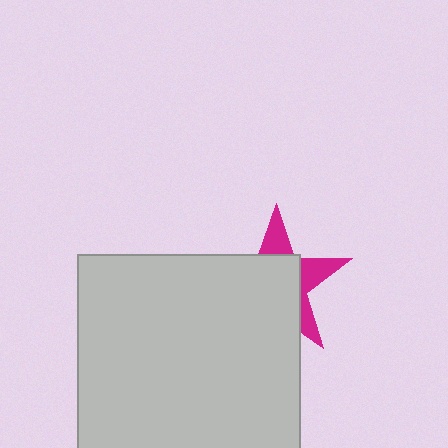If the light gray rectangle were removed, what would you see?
You would see the complete magenta star.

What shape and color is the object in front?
The object in front is a light gray rectangle.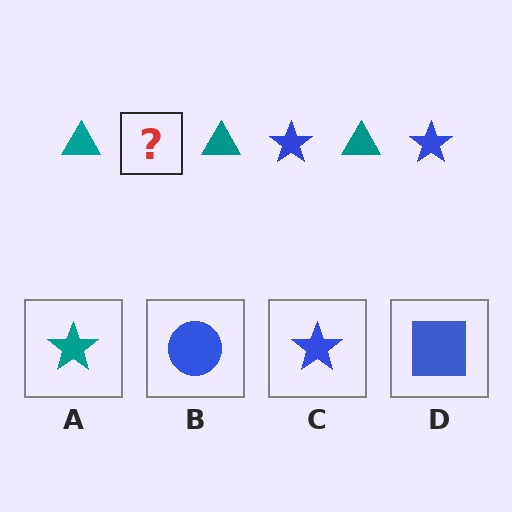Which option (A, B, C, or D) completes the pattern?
C.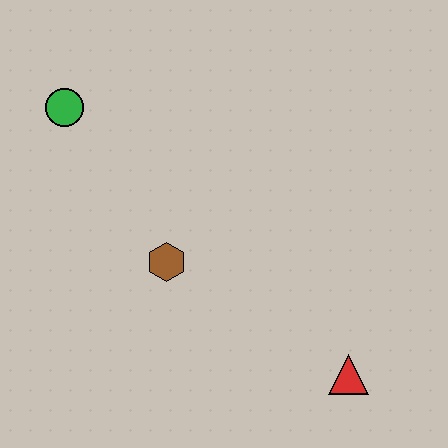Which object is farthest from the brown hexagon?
The red triangle is farthest from the brown hexagon.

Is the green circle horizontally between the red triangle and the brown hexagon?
No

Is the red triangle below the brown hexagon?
Yes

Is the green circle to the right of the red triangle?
No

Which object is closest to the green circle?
The brown hexagon is closest to the green circle.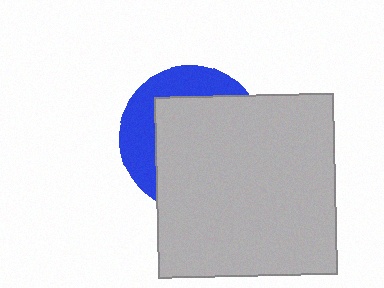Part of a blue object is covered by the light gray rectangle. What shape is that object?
It is a circle.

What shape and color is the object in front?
The object in front is a light gray rectangle.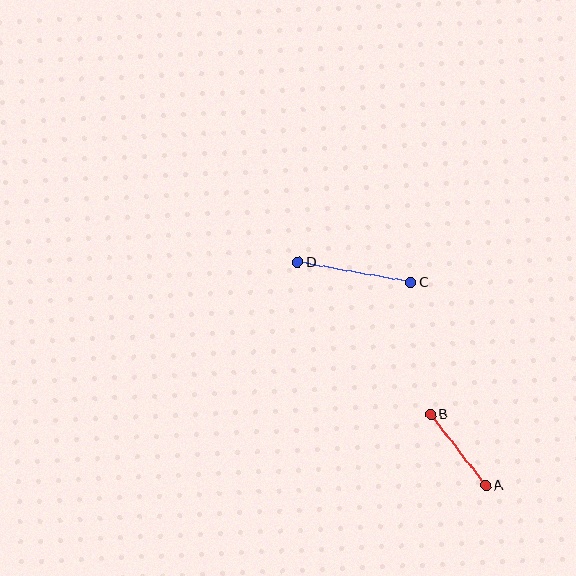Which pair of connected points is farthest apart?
Points C and D are farthest apart.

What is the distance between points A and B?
The distance is approximately 90 pixels.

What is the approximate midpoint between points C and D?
The midpoint is at approximately (354, 273) pixels.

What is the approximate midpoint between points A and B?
The midpoint is at approximately (458, 450) pixels.